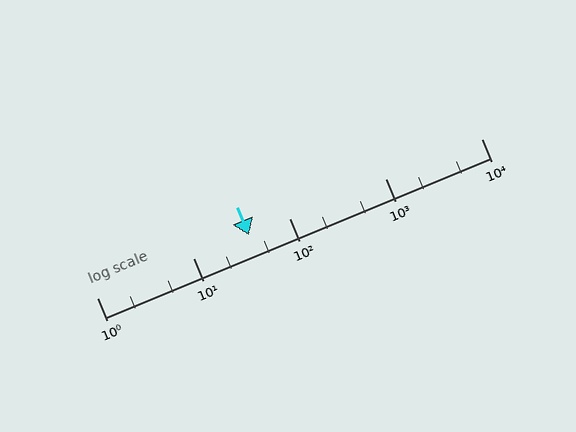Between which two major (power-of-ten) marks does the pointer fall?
The pointer is between 10 and 100.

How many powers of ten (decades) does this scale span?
The scale spans 4 decades, from 1 to 10000.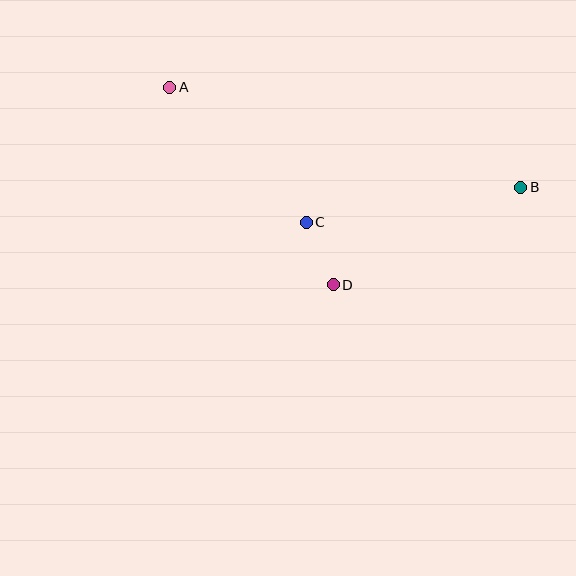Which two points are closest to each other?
Points C and D are closest to each other.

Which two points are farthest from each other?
Points A and B are farthest from each other.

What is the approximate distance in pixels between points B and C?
The distance between B and C is approximately 217 pixels.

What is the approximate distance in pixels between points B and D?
The distance between B and D is approximately 211 pixels.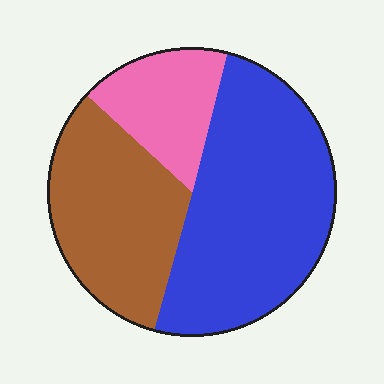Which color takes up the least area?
Pink, at roughly 15%.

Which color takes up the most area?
Blue, at roughly 50%.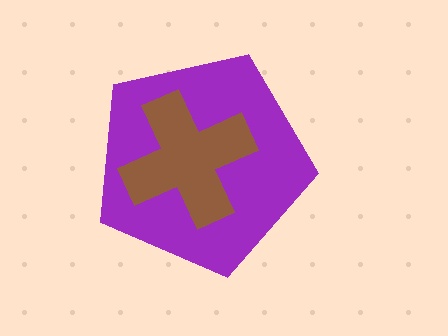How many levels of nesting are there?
2.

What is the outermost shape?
The purple pentagon.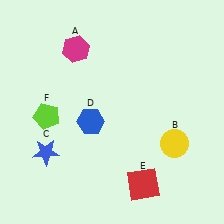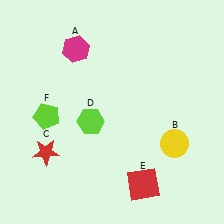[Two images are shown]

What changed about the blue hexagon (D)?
In Image 1, D is blue. In Image 2, it changed to lime.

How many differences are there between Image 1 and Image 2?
There are 2 differences between the two images.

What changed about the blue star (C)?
In Image 1, C is blue. In Image 2, it changed to red.